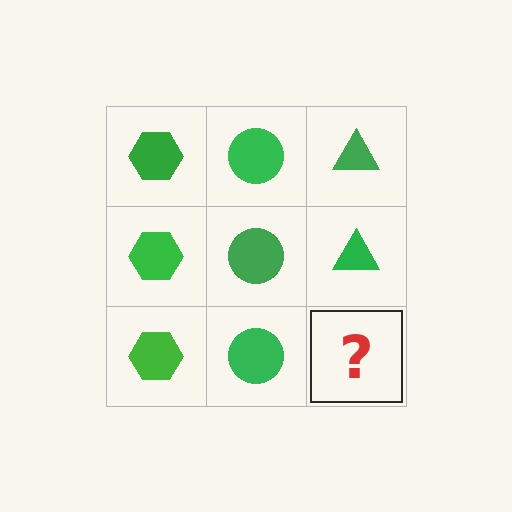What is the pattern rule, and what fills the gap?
The rule is that each column has a consistent shape. The gap should be filled with a green triangle.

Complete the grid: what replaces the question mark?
The question mark should be replaced with a green triangle.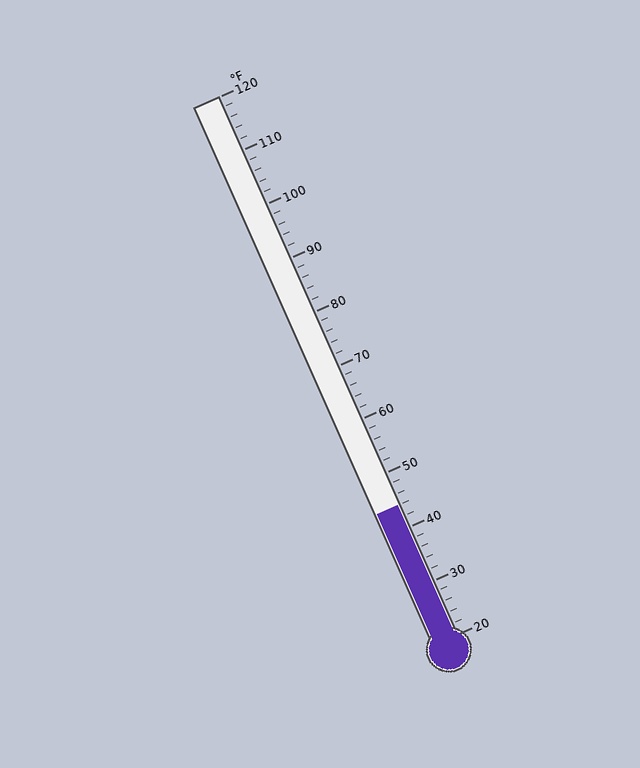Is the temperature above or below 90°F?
The temperature is below 90°F.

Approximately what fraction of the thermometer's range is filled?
The thermometer is filled to approximately 25% of its range.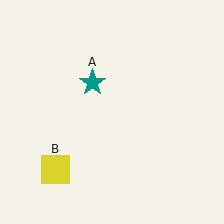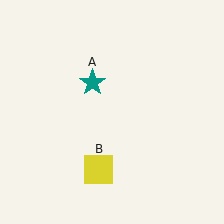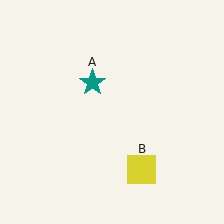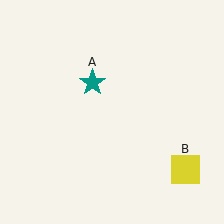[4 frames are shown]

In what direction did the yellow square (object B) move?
The yellow square (object B) moved right.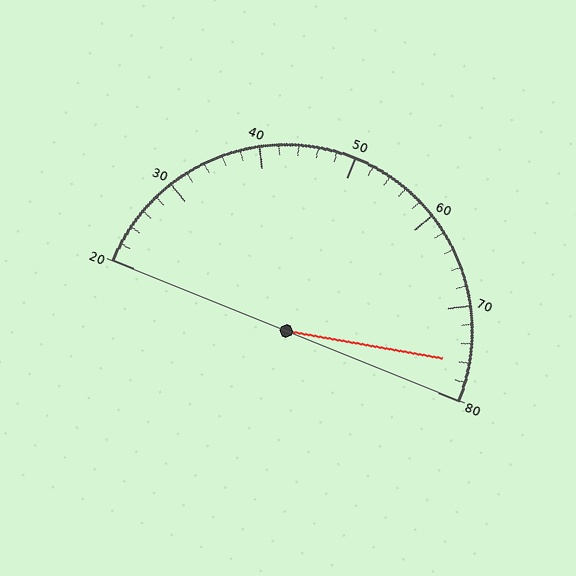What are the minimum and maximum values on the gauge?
The gauge ranges from 20 to 80.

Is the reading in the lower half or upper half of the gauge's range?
The reading is in the upper half of the range (20 to 80).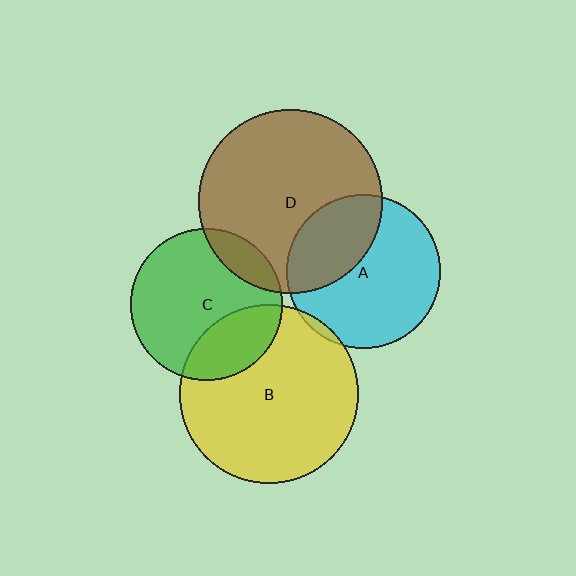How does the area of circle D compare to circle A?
Approximately 1.4 times.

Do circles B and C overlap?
Yes.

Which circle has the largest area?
Circle D (brown).